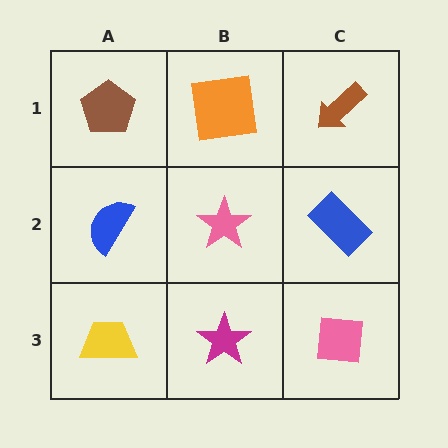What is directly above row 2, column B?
An orange square.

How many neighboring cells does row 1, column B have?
3.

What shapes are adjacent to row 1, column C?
A blue rectangle (row 2, column C), an orange square (row 1, column B).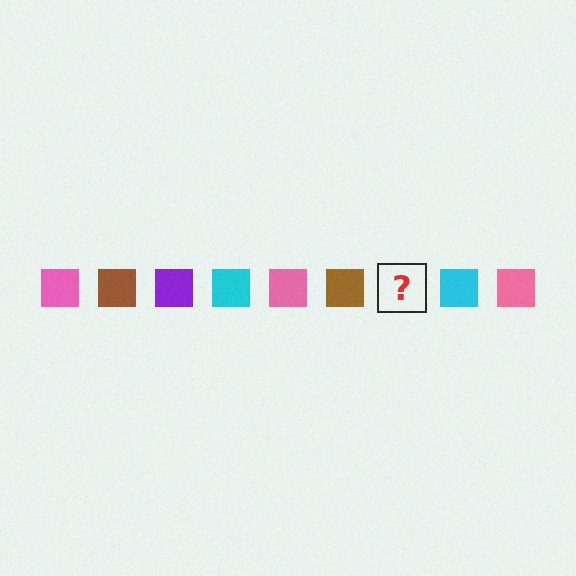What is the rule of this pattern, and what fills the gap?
The rule is that the pattern cycles through pink, brown, purple, cyan squares. The gap should be filled with a purple square.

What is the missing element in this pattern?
The missing element is a purple square.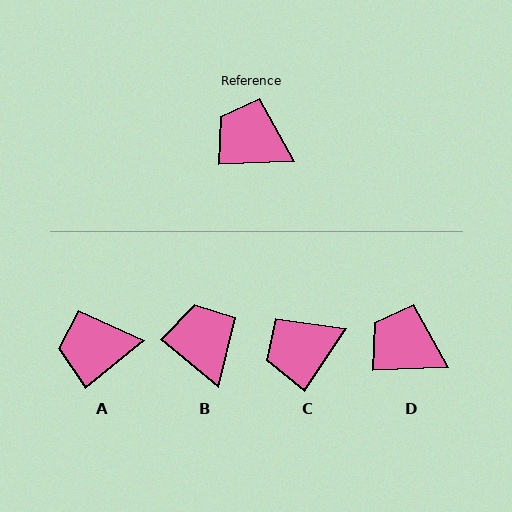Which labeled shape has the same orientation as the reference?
D.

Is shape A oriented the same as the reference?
No, it is off by about 37 degrees.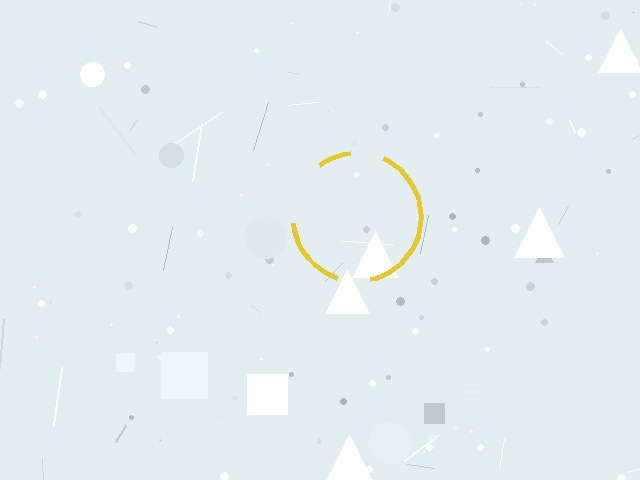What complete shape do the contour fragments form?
The contour fragments form a circle.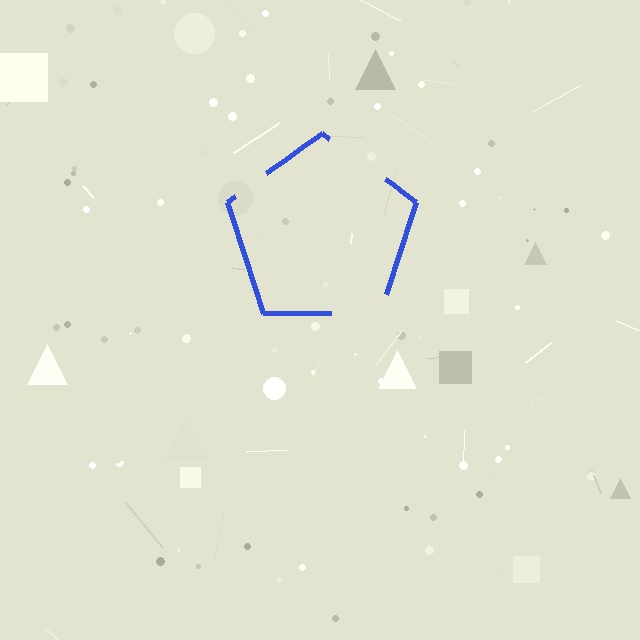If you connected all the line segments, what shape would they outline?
They would outline a pentagon.